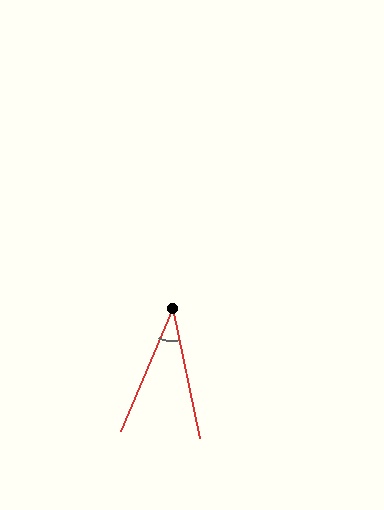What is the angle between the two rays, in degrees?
Approximately 35 degrees.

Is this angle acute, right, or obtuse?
It is acute.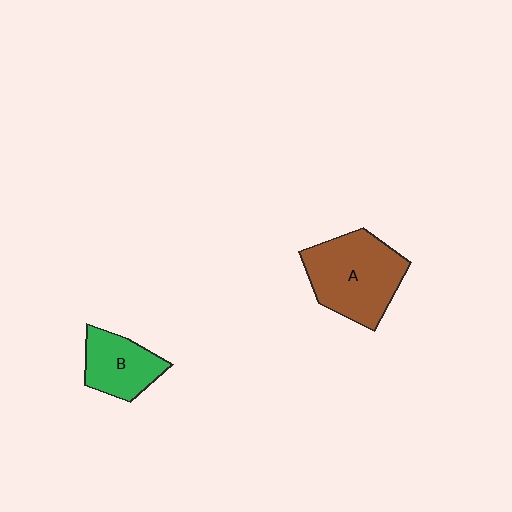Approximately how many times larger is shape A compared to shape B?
Approximately 1.6 times.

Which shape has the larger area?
Shape A (brown).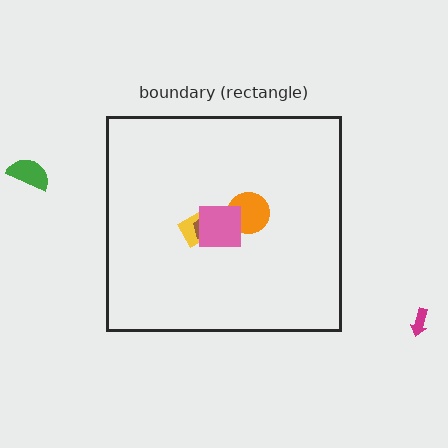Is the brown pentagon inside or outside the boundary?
Inside.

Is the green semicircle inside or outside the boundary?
Outside.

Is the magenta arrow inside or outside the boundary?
Outside.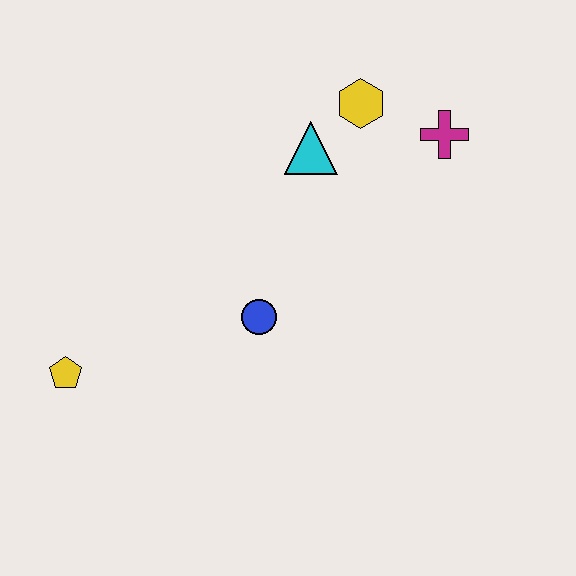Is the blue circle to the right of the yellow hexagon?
No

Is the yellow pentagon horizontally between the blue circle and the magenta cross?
No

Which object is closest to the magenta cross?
The yellow hexagon is closest to the magenta cross.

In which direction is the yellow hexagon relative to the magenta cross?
The yellow hexagon is to the left of the magenta cross.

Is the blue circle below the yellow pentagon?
No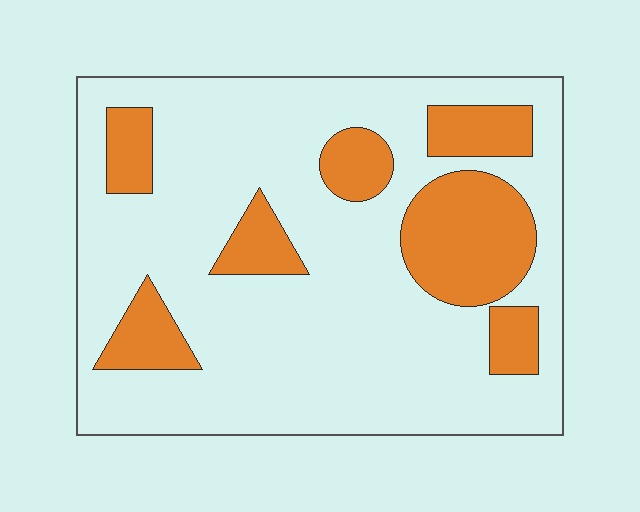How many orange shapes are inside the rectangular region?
7.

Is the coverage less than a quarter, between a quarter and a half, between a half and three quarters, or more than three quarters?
Less than a quarter.